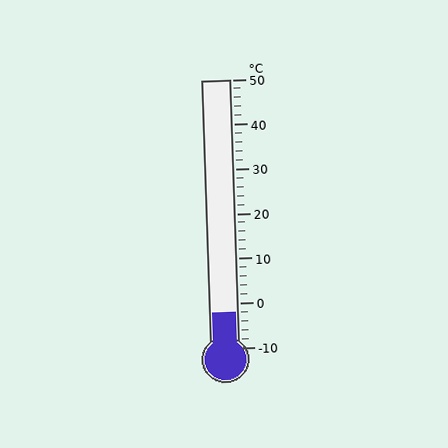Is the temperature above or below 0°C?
The temperature is below 0°C.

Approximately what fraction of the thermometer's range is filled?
The thermometer is filled to approximately 15% of its range.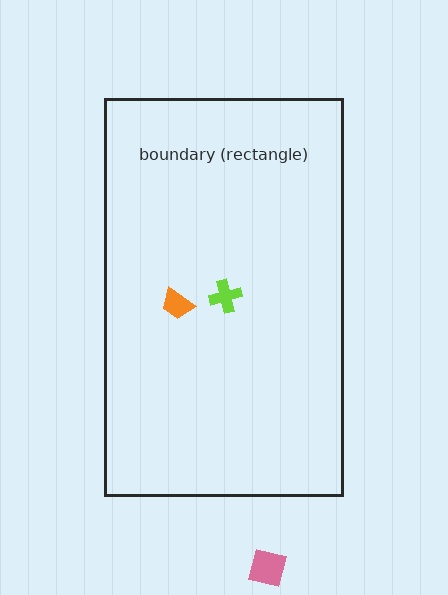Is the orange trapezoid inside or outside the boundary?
Inside.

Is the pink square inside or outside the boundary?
Outside.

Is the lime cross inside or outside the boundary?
Inside.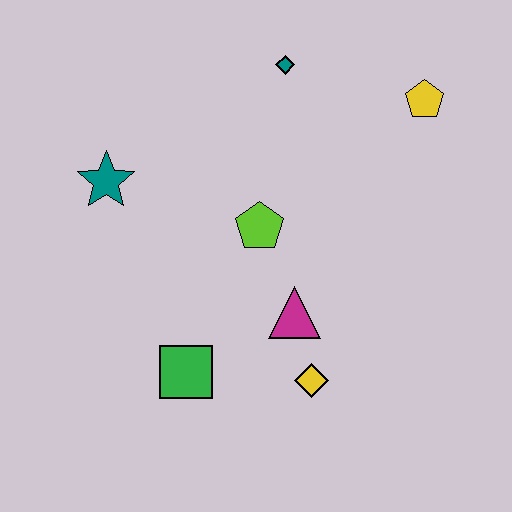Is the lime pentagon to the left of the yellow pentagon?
Yes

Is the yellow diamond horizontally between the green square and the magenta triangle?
No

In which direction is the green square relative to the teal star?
The green square is below the teal star.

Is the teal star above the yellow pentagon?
No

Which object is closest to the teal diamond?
The yellow pentagon is closest to the teal diamond.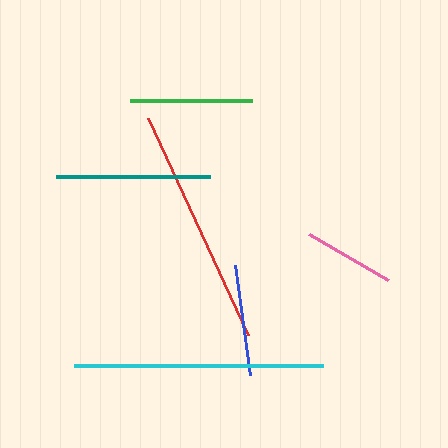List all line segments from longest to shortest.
From longest to shortest: cyan, red, teal, green, blue, pink.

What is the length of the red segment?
The red segment is approximately 238 pixels long.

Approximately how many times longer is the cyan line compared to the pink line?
The cyan line is approximately 2.7 times the length of the pink line.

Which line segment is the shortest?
The pink line is the shortest at approximately 92 pixels.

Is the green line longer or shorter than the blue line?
The green line is longer than the blue line.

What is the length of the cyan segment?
The cyan segment is approximately 249 pixels long.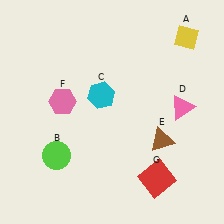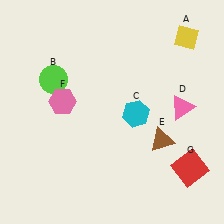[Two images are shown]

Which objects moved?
The objects that moved are: the lime circle (B), the cyan hexagon (C), the red square (G).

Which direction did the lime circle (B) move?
The lime circle (B) moved up.